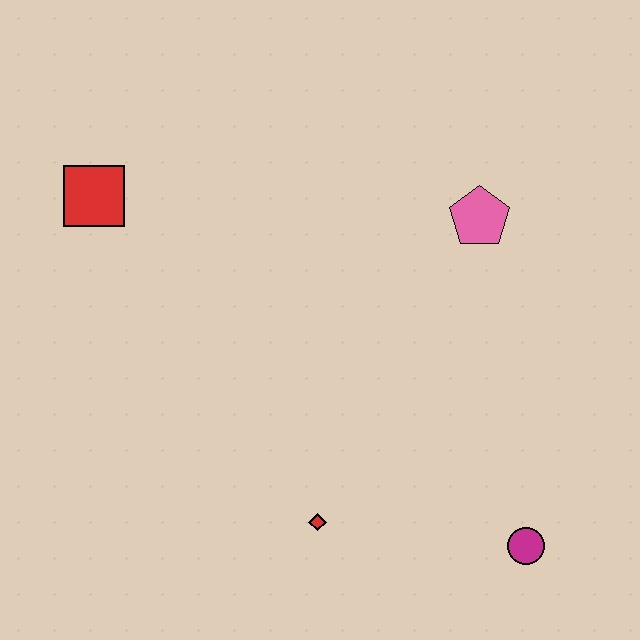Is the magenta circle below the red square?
Yes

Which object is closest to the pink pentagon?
The magenta circle is closest to the pink pentagon.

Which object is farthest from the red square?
The magenta circle is farthest from the red square.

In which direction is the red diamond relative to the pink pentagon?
The red diamond is below the pink pentagon.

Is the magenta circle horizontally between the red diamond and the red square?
No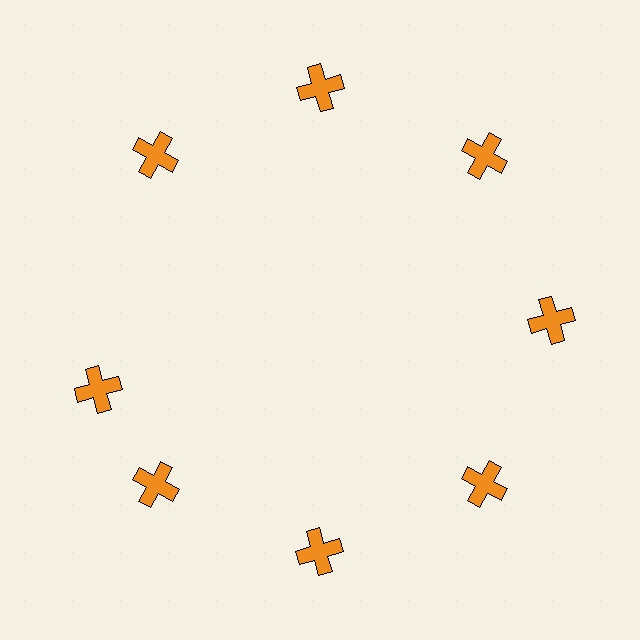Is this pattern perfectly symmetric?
No. The 8 orange crosses are arranged in a ring, but one element near the 9 o'clock position is rotated out of alignment along the ring, breaking the 8-fold rotational symmetry.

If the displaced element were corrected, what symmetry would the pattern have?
It would have 8-fold rotational symmetry — the pattern would map onto itself every 45 degrees.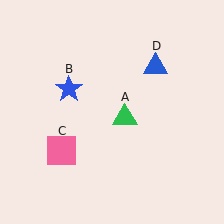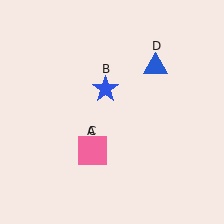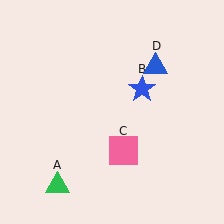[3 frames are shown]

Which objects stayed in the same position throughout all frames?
Blue triangle (object D) remained stationary.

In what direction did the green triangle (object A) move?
The green triangle (object A) moved down and to the left.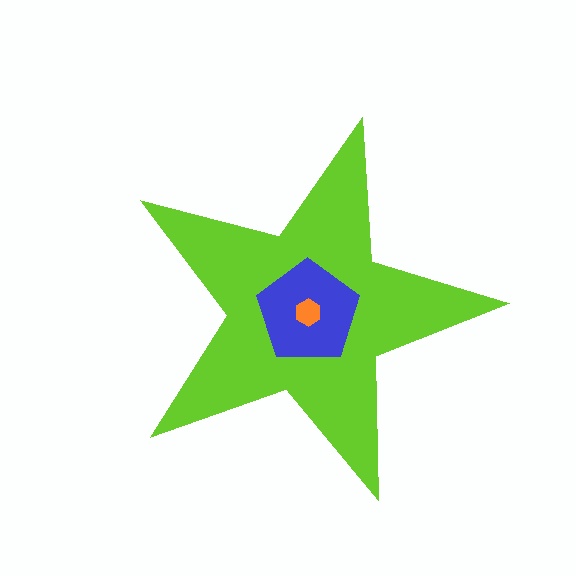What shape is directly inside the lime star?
The blue pentagon.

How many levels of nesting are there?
3.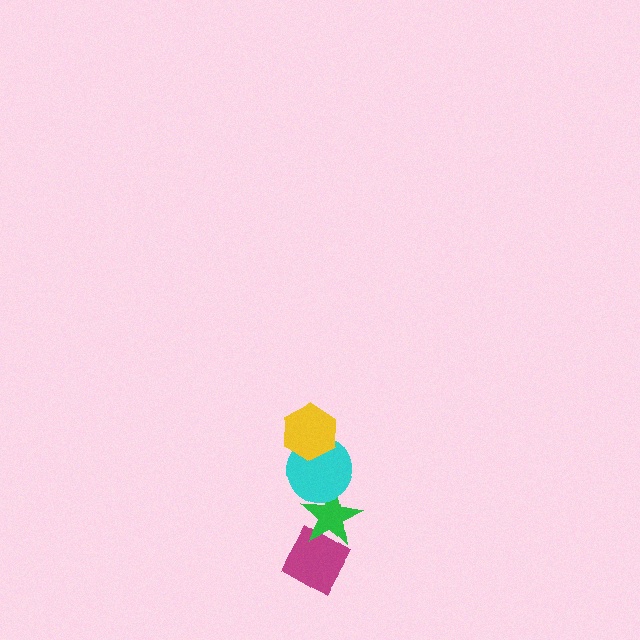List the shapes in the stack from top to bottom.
From top to bottom: the yellow hexagon, the cyan circle, the green star, the magenta diamond.